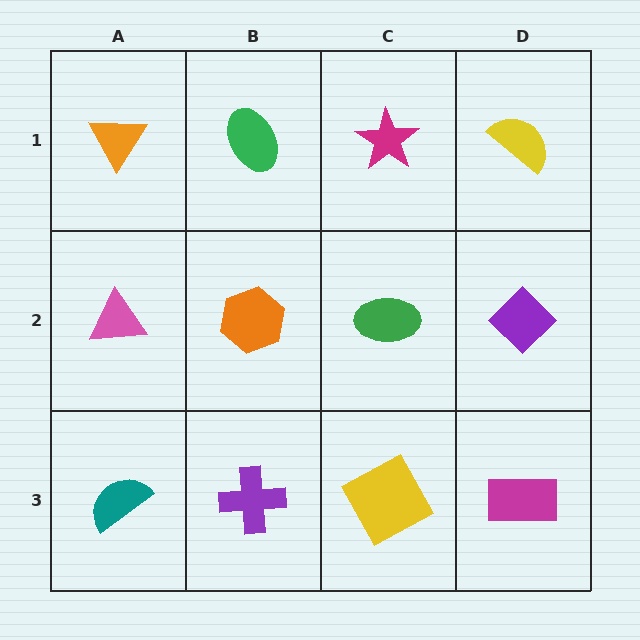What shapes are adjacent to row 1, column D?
A purple diamond (row 2, column D), a magenta star (row 1, column C).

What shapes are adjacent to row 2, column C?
A magenta star (row 1, column C), a yellow square (row 3, column C), an orange hexagon (row 2, column B), a purple diamond (row 2, column D).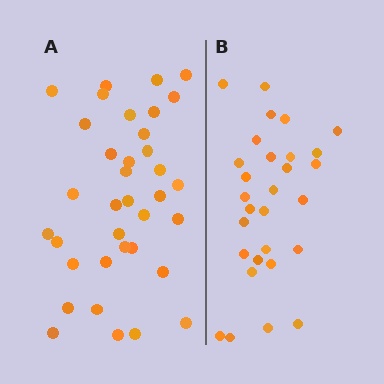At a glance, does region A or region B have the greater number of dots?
Region A (the left region) has more dots.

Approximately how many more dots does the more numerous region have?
Region A has roughly 8 or so more dots than region B.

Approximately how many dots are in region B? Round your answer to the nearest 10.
About 30 dots. (The exact count is 29, which rounds to 30.)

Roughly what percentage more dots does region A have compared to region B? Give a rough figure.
About 25% more.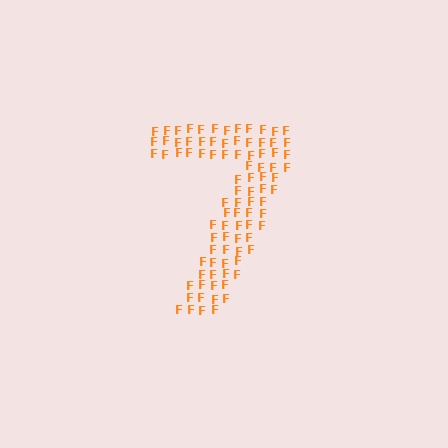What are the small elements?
The small elements are letter F's.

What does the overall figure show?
The overall figure shows the digit 7.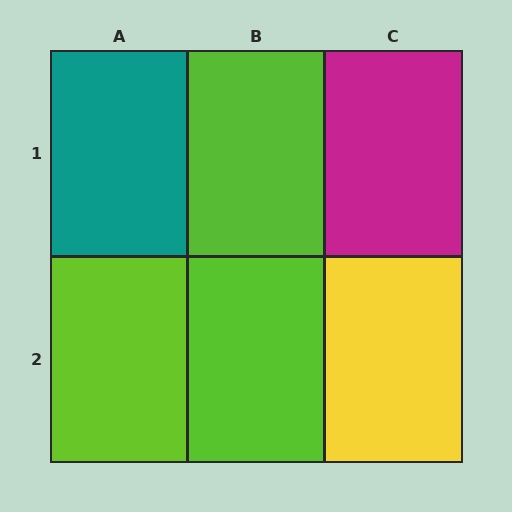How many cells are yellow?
1 cell is yellow.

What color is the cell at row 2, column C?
Yellow.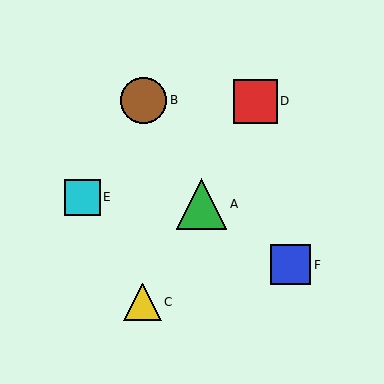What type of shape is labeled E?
Shape E is a cyan square.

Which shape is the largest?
The green triangle (labeled A) is the largest.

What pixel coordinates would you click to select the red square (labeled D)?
Click at (256, 101) to select the red square D.